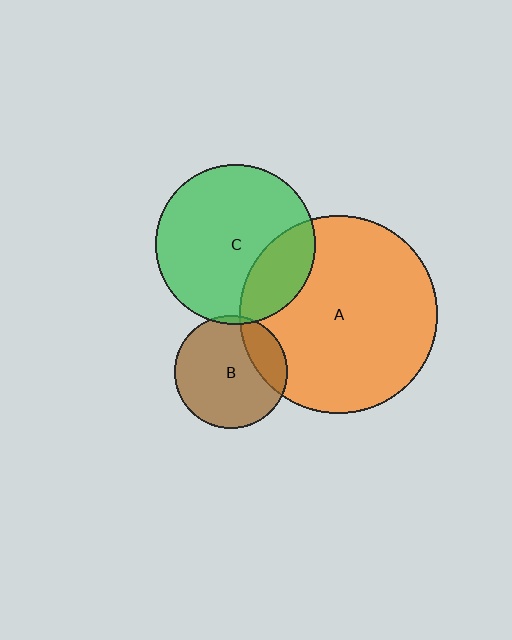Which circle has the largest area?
Circle A (orange).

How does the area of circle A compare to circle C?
Approximately 1.5 times.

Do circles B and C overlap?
Yes.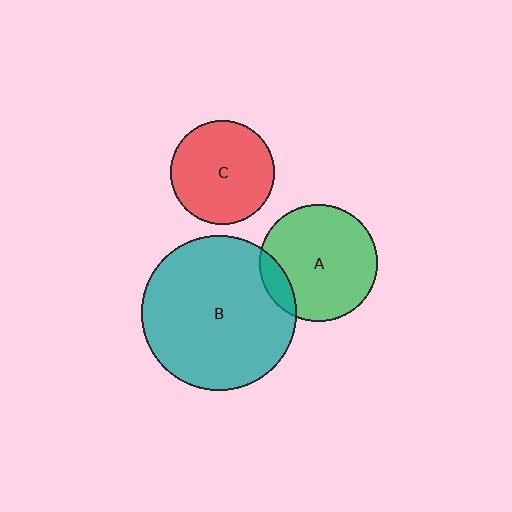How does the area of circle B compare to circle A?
Approximately 1.7 times.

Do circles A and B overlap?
Yes.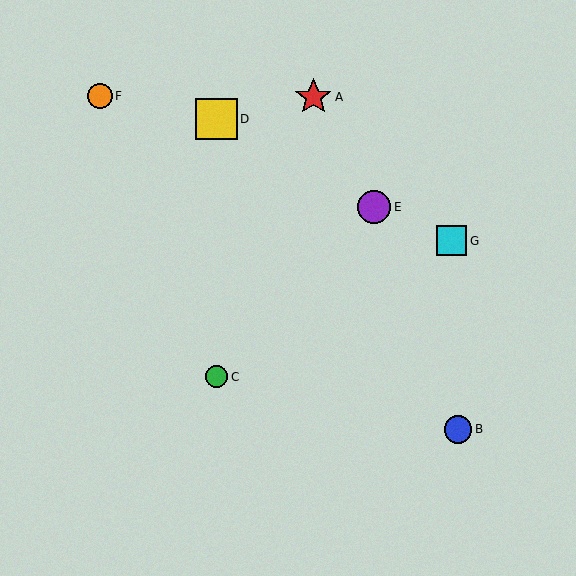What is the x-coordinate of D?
Object D is at x≈216.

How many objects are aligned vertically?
2 objects (C, D) are aligned vertically.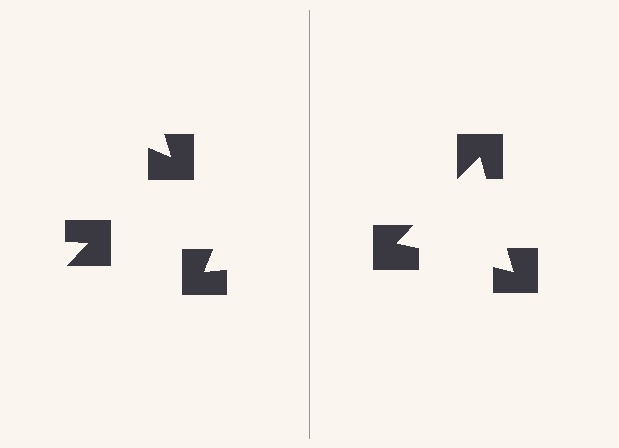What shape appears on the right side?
An illusory triangle.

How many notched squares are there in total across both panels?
6 — 3 on each side.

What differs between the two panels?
The notched squares are positioned identically on both sides; only the wedge orientations differ. On the right they align to a triangle; on the left they are misaligned.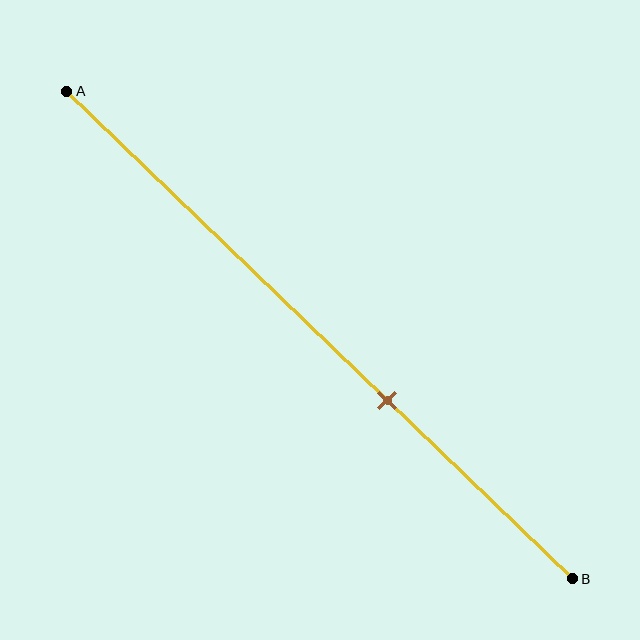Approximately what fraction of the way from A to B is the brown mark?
The brown mark is approximately 65% of the way from A to B.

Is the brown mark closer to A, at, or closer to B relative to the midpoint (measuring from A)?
The brown mark is closer to point B than the midpoint of segment AB.